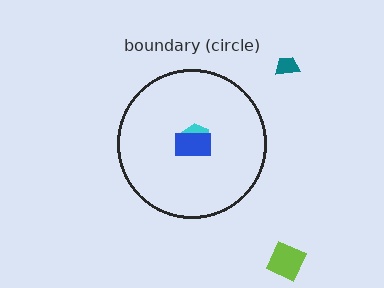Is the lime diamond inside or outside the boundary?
Outside.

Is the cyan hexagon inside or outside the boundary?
Inside.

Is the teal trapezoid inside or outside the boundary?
Outside.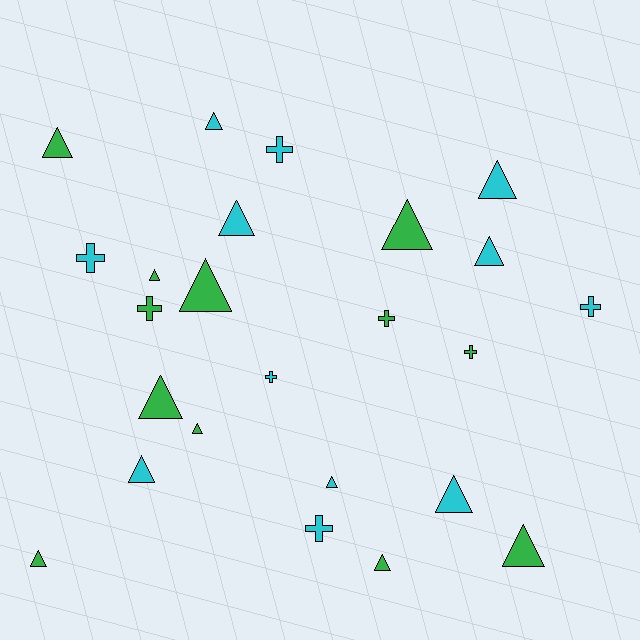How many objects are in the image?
There are 24 objects.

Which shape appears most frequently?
Triangle, with 16 objects.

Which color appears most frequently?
Green, with 12 objects.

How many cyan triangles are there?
There are 7 cyan triangles.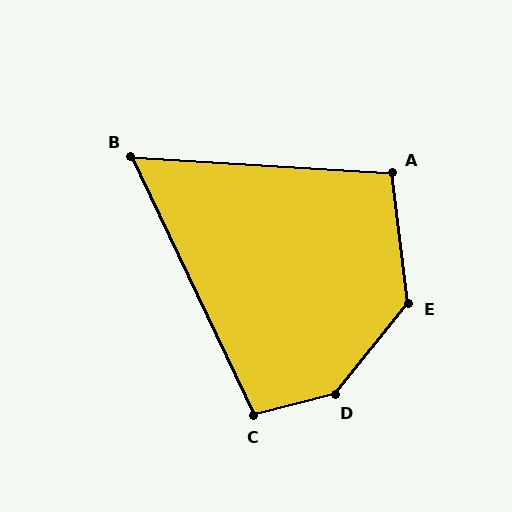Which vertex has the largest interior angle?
D, at approximately 143 degrees.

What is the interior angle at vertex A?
Approximately 101 degrees (obtuse).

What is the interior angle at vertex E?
Approximately 134 degrees (obtuse).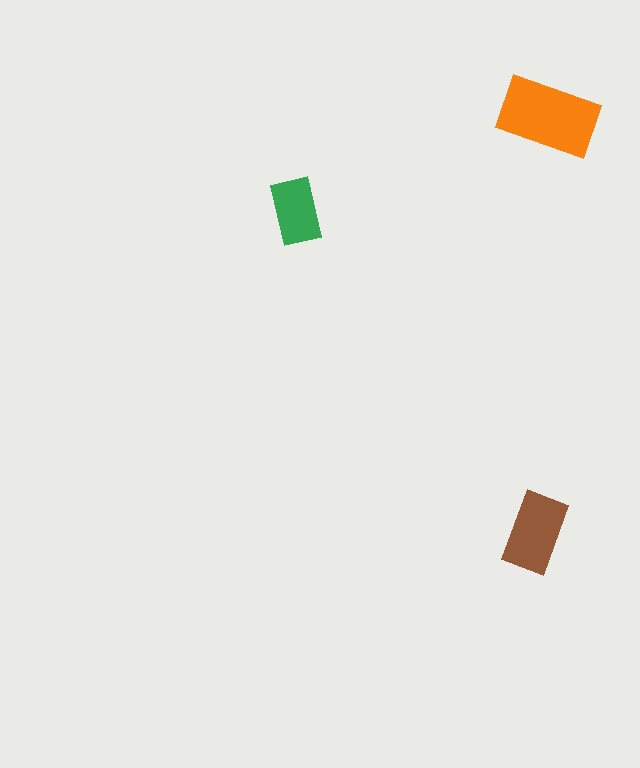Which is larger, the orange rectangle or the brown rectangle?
The orange one.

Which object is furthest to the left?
The green rectangle is leftmost.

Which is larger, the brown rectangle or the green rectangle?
The brown one.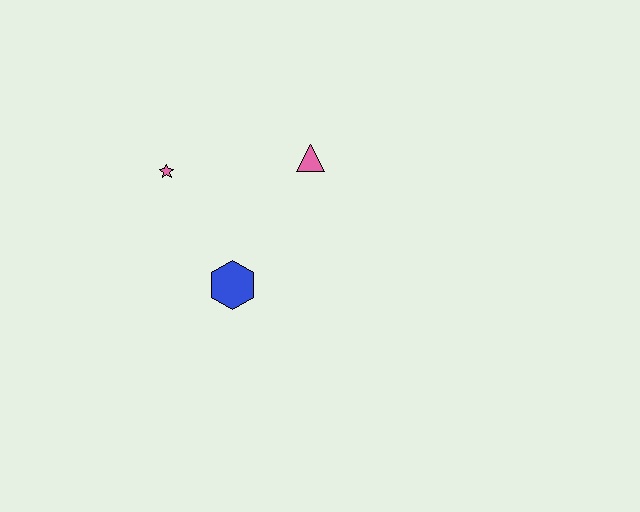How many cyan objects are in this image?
There are no cyan objects.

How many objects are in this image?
There are 3 objects.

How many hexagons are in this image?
There is 1 hexagon.